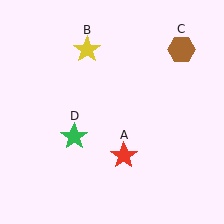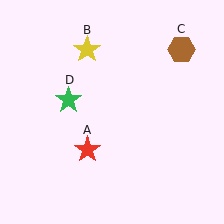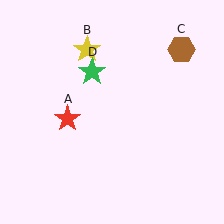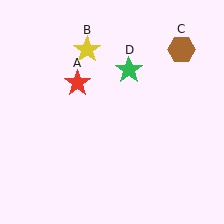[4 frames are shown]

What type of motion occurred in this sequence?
The red star (object A), green star (object D) rotated clockwise around the center of the scene.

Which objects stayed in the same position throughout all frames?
Yellow star (object B) and brown hexagon (object C) remained stationary.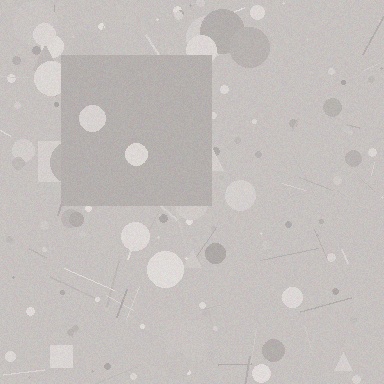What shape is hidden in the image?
A square is hidden in the image.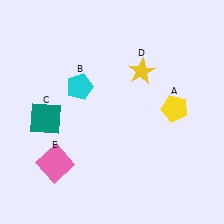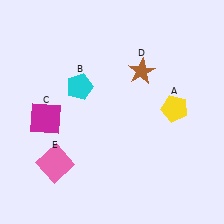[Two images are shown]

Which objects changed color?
C changed from teal to magenta. D changed from yellow to brown.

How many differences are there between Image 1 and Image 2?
There are 2 differences between the two images.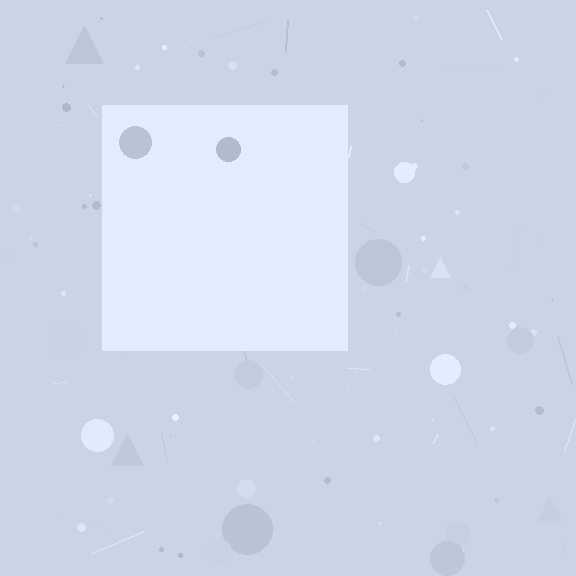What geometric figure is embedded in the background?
A square is embedded in the background.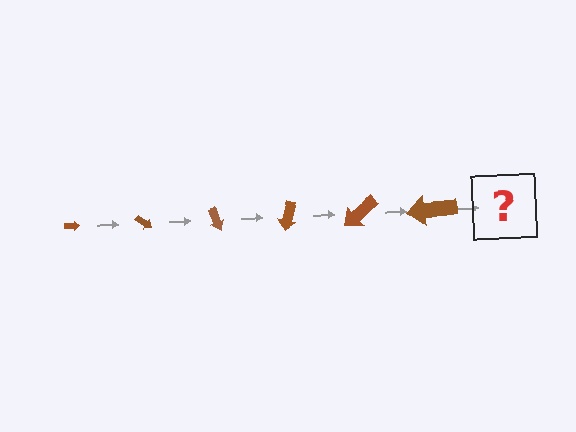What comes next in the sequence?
The next element should be an arrow, larger than the previous one and rotated 210 degrees from the start.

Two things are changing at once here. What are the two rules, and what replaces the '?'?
The two rules are that the arrow grows larger each step and it rotates 35 degrees each step. The '?' should be an arrow, larger than the previous one and rotated 210 degrees from the start.